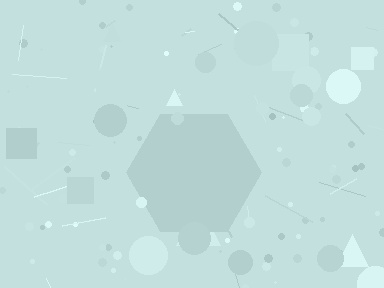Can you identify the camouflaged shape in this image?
The camouflaged shape is a hexagon.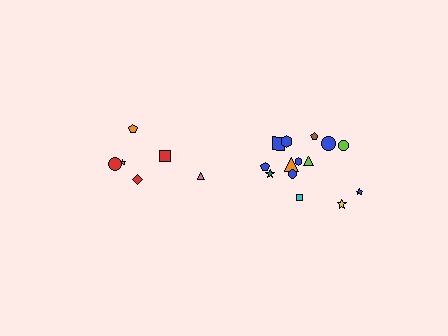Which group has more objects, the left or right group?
The right group.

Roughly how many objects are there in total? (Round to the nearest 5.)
Roughly 20 objects in total.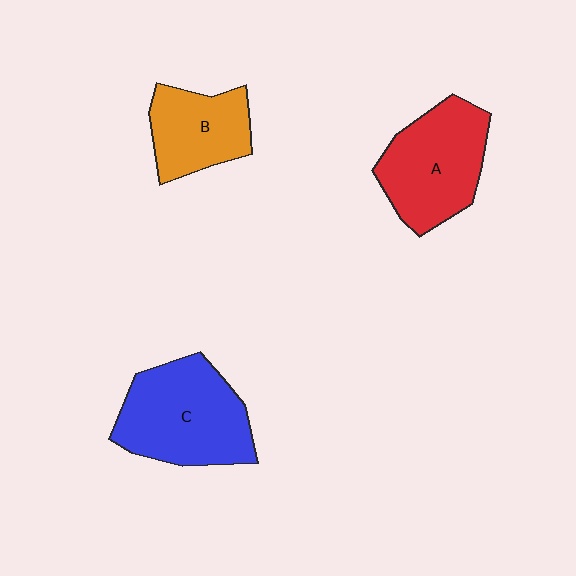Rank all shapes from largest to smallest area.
From largest to smallest: C (blue), A (red), B (orange).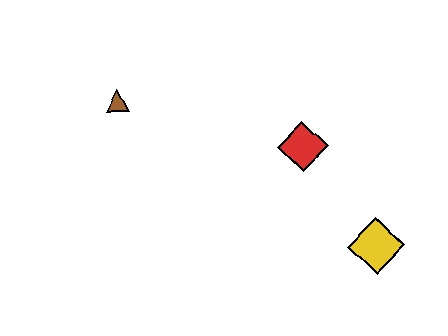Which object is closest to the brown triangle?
The red diamond is closest to the brown triangle.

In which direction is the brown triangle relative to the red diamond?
The brown triangle is to the left of the red diamond.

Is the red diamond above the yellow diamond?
Yes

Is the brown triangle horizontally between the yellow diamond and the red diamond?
No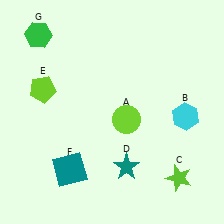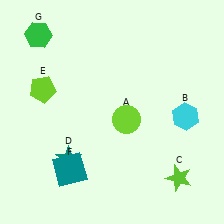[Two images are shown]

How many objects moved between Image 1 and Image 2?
1 object moved between the two images.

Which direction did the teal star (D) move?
The teal star (D) moved left.